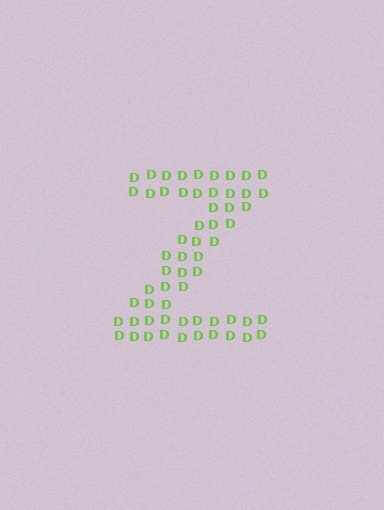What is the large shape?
The large shape is the letter Z.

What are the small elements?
The small elements are letter D's.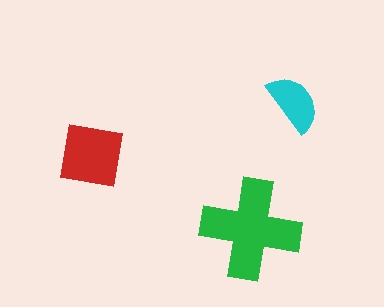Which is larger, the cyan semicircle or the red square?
The red square.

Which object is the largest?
The green cross.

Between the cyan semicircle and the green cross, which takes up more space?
The green cross.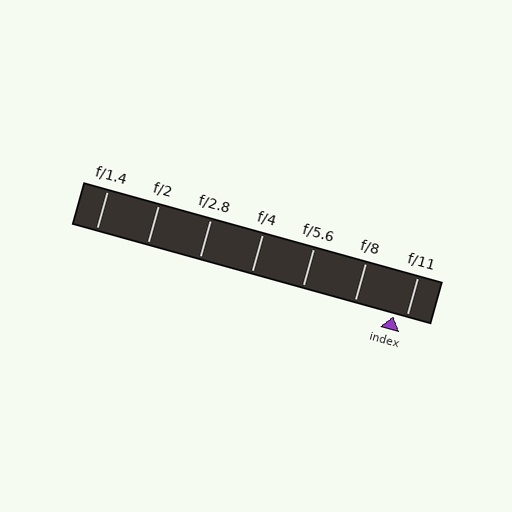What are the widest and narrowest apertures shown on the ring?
The widest aperture shown is f/1.4 and the narrowest is f/11.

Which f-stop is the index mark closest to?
The index mark is closest to f/11.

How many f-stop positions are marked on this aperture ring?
There are 7 f-stop positions marked.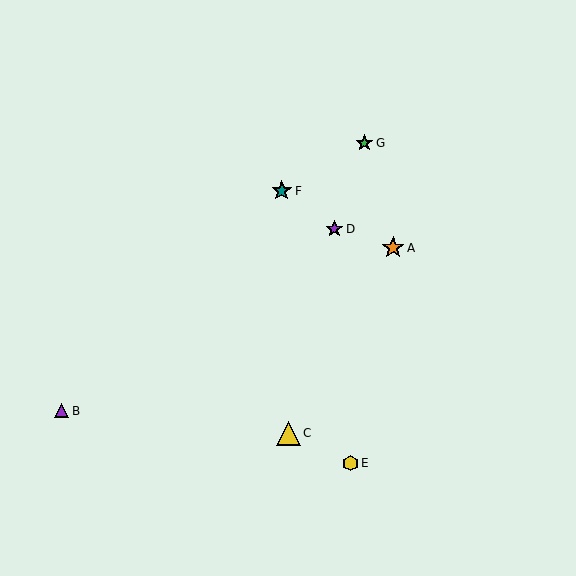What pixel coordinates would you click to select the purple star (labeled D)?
Click at (334, 229) to select the purple star D.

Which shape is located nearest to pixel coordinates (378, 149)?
The green star (labeled G) at (364, 143) is nearest to that location.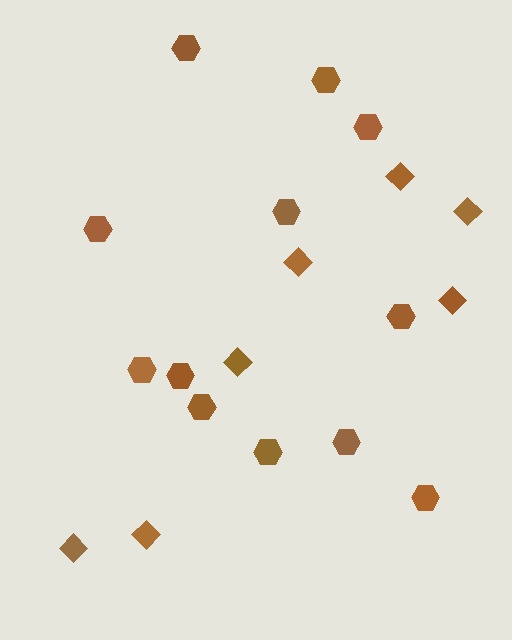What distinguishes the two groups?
There are 2 groups: one group of diamonds (7) and one group of hexagons (12).